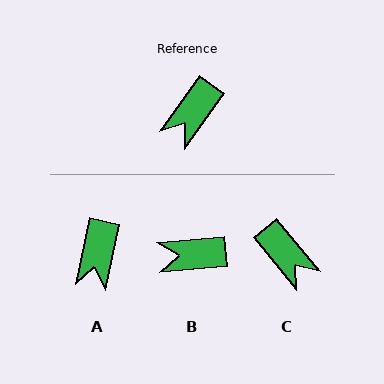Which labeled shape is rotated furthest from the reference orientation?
C, about 75 degrees away.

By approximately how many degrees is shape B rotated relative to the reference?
Approximately 49 degrees clockwise.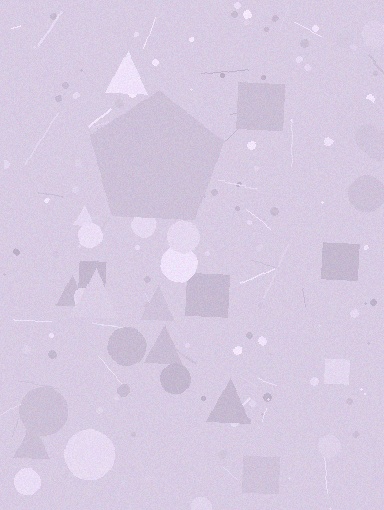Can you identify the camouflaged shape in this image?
The camouflaged shape is a pentagon.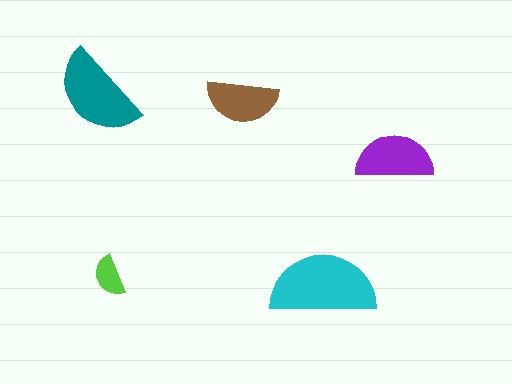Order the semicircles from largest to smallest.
the cyan one, the teal one, the purple one, the brown one, the lime one.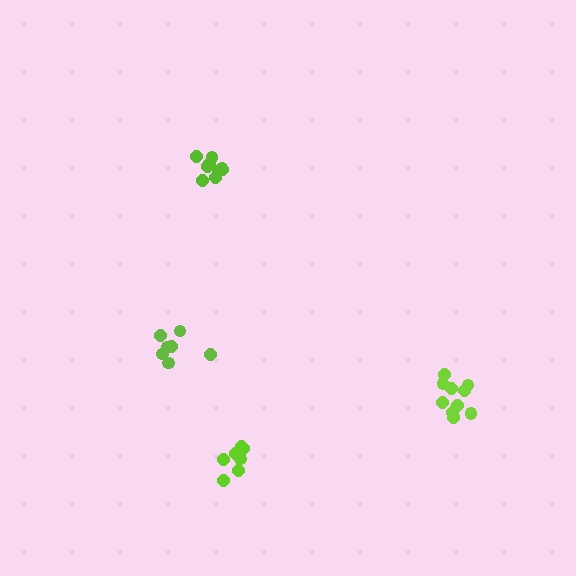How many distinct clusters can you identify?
There are 4 distinct clusters.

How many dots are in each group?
Group 1: 7 dots, Group 2: 7 dots, Group 3: 9 dots, Group 4: 10 dots (33 total).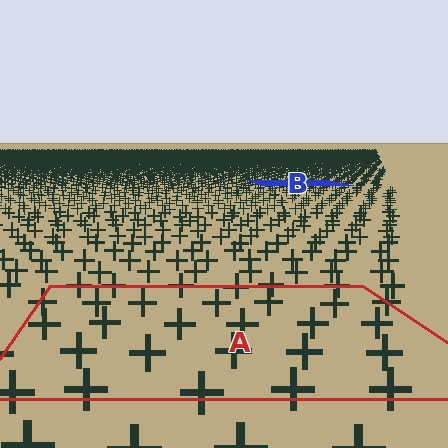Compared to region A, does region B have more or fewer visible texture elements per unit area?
Region B has more texture elements per unit area — they are packed more densely because it is farther away.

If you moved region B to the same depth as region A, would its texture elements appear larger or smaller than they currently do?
They would appear larger. At a closer depth, the same texture elements are projected at a bigger on-screen size.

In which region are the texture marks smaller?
The texture marks are smaller in region B, because it is farther away.